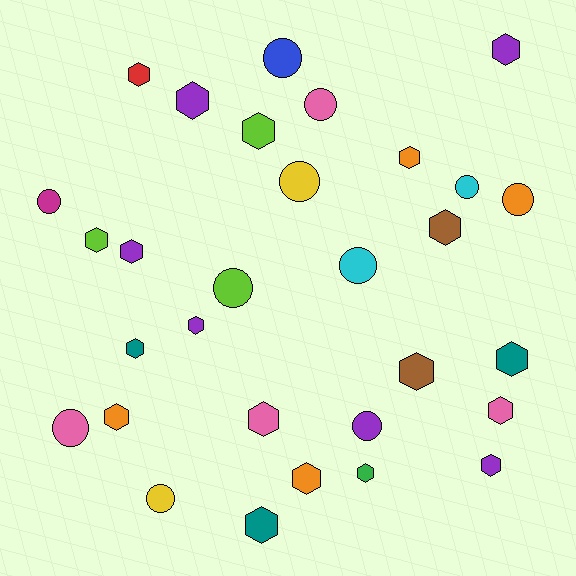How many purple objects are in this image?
There are 6 purple objects.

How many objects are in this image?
There are 30 objects.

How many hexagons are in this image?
There are 19 hexagons.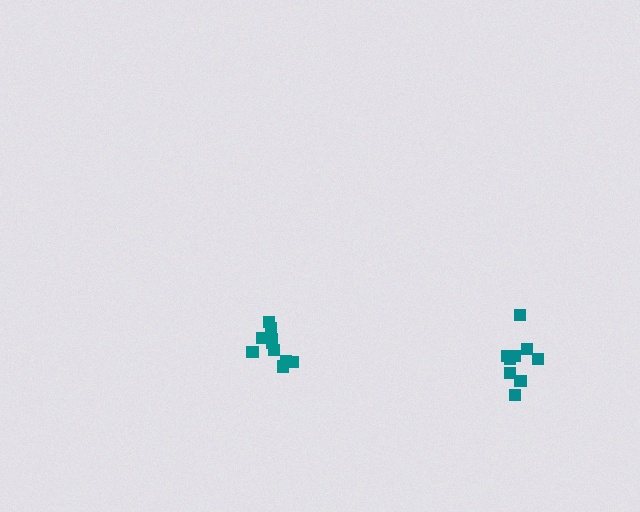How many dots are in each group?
Group 1: 11 dots, Group 2: 9 dots (20 total).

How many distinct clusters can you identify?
There are 2 distinct clusters.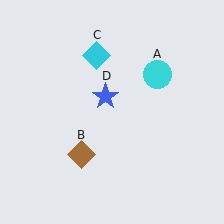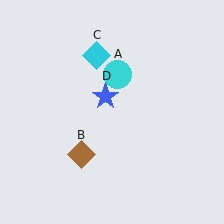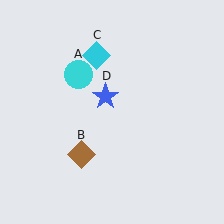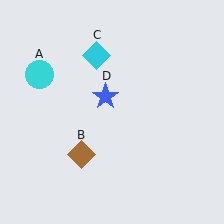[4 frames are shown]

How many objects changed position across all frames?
1 object changed position: cyan circle (object A).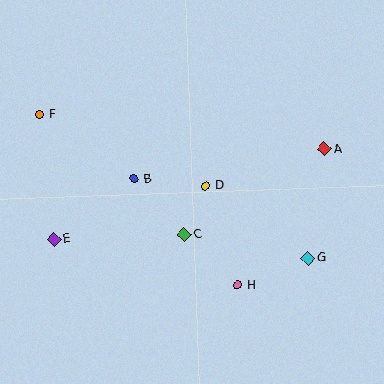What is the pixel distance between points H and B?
The distance between H and B is 149 pixels.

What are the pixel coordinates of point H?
Point H is at (238, 285).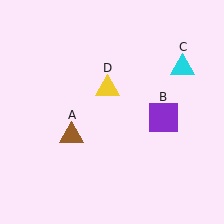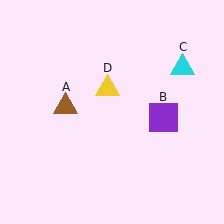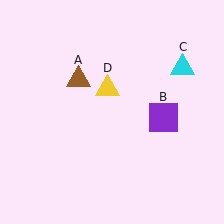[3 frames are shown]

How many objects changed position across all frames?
1 object changed position: brown triangle (object A).